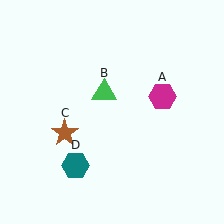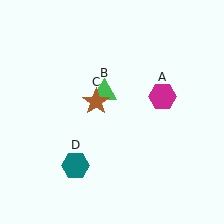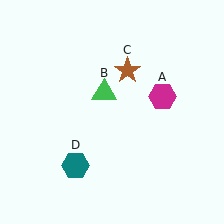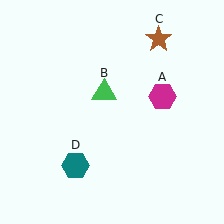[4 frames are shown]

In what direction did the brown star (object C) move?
The brown star (object C) moved up and to the right.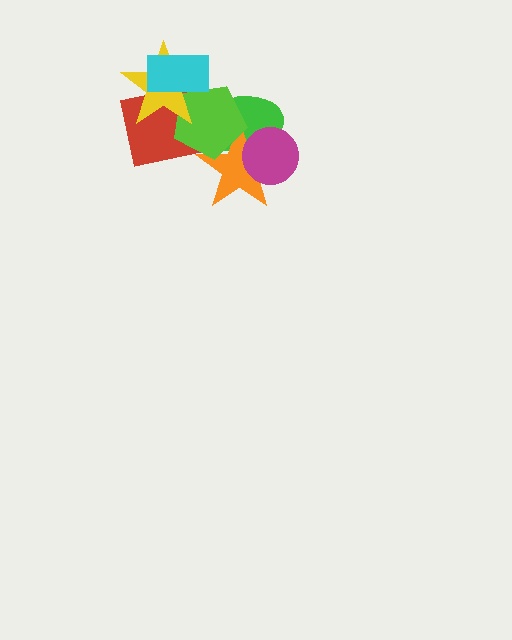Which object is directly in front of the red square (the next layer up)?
The lime pentagon is directly in front of the red square.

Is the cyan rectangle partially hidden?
No, no other shape covers it.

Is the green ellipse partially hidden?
Yes, it is partially covered by another shape.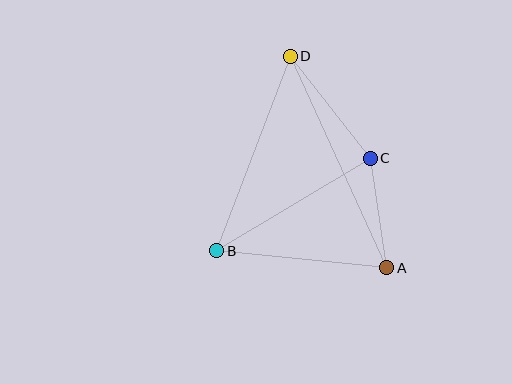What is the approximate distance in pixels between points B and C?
The distance between B and C is approximately 179 pixels.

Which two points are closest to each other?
Points A and C are closest to each other.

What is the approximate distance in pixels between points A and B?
The distance between A and B is approximately 171 pixels.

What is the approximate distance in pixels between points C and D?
The distance between C and D is approximately 130 pixels.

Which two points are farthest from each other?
Points A and D are farthest from each other.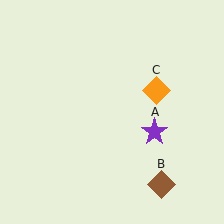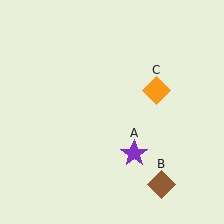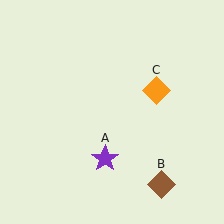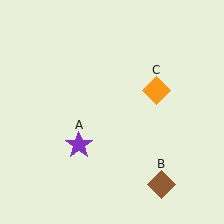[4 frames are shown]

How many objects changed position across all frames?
1 object changed position: purple star (object A).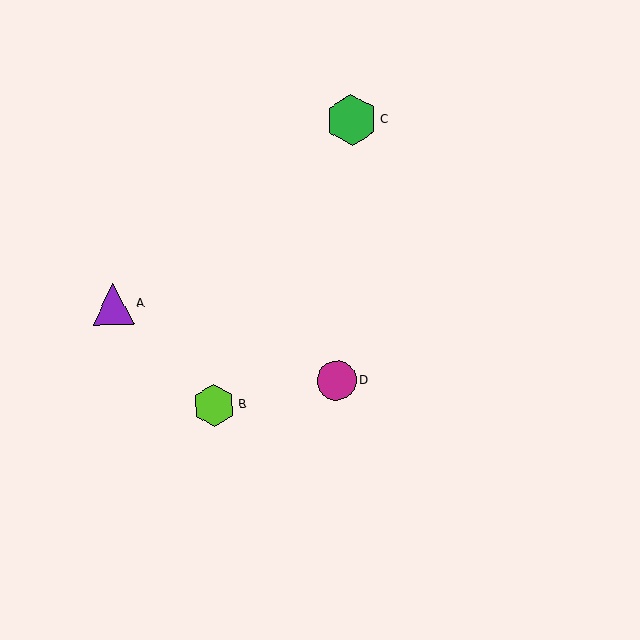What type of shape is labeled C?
Shape C is a green hexagon.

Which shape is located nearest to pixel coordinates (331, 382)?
The magenta circle (labeled D) at (337, 381) is nearest to that location.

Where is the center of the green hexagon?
The center of the green hexagon is at (352, 120).